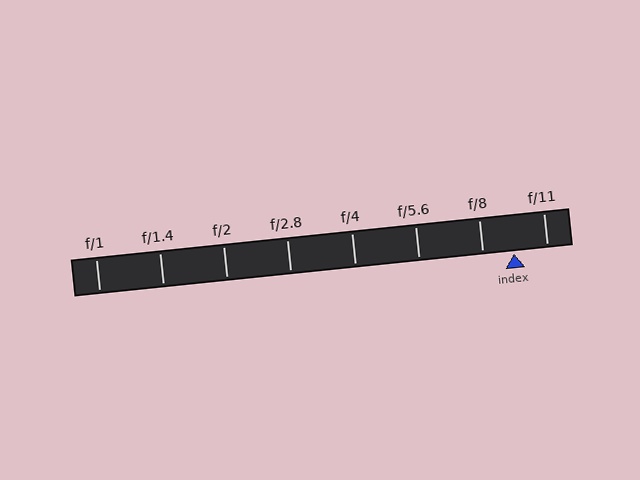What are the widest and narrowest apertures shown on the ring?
The widest aperture shown is f/1 and the narrowest is f/11.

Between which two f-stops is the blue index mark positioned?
The index mark is between f/8 and f/11.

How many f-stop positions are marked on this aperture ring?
There are 8 f-stop positions marked.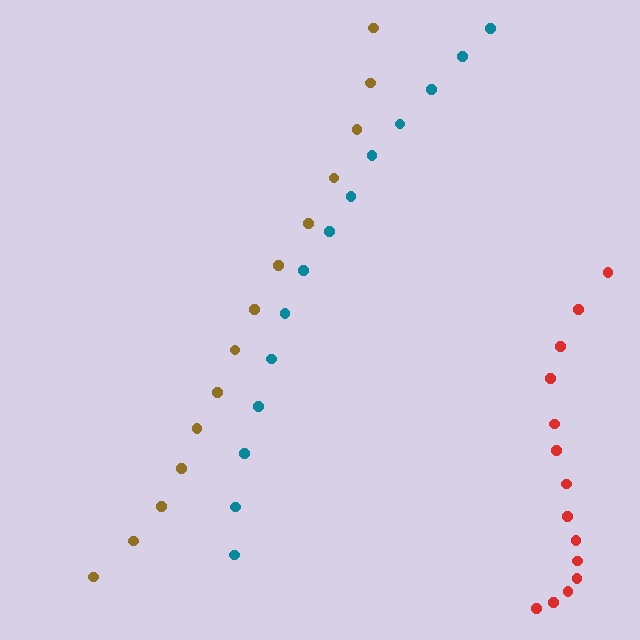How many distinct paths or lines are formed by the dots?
There are 3 distinct paths.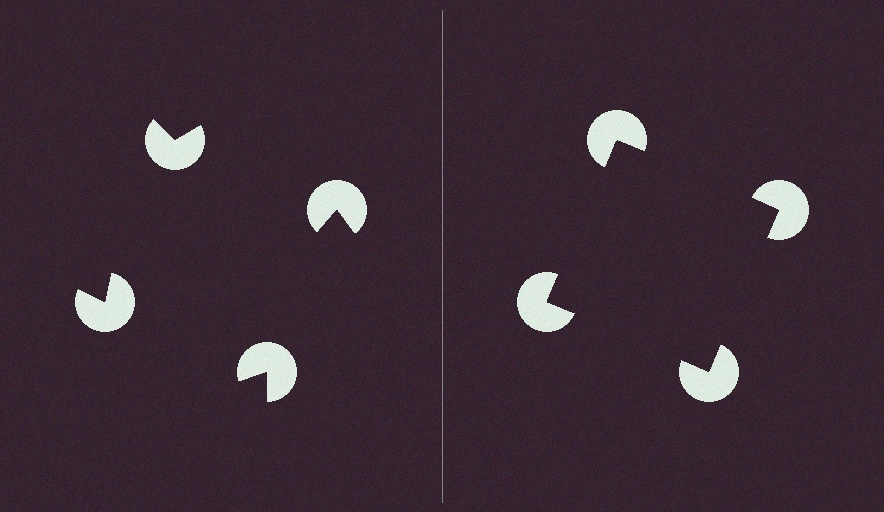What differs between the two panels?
The pac-man discs are positioned identically on both sides; only the wedge orientations differ. On the right they align to a square; on the left they are misaligned.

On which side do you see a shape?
An illusory square appears on the right side. On the left side the wedge cuts are rotated, so no coherent shape forms.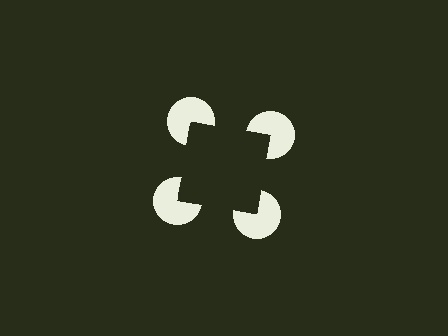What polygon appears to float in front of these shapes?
An illusory square — its edges are inferred from the aligned wedge cuts in the pac-man discs, not physically drawn.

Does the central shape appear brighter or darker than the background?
It typically appears slightly darker than the background, even though no actual brightness change is drawn.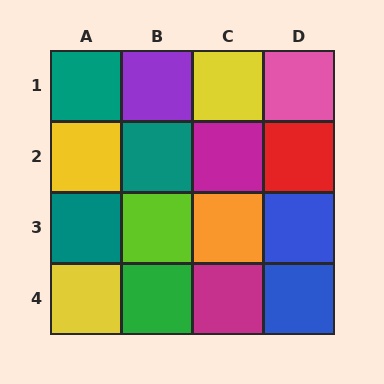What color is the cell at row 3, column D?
Blue.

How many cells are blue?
2 cells are blue.